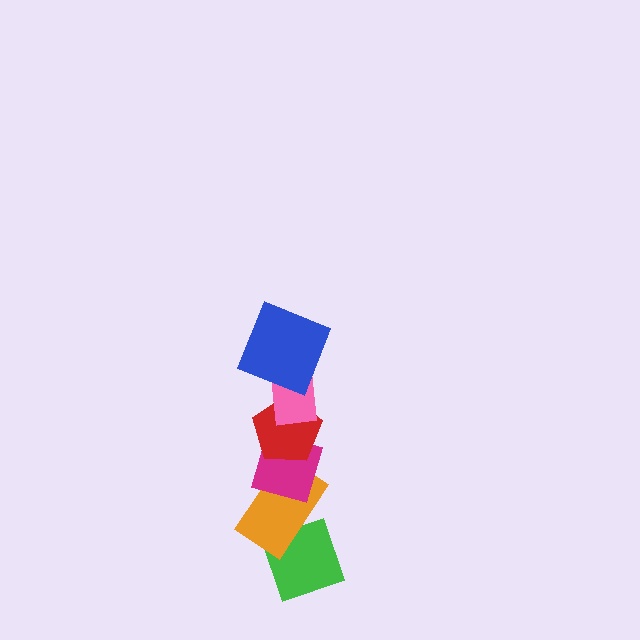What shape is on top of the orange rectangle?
The magenta diamond is on top of the orange rectangle.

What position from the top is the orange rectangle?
The orange rectangle is 5th from the top.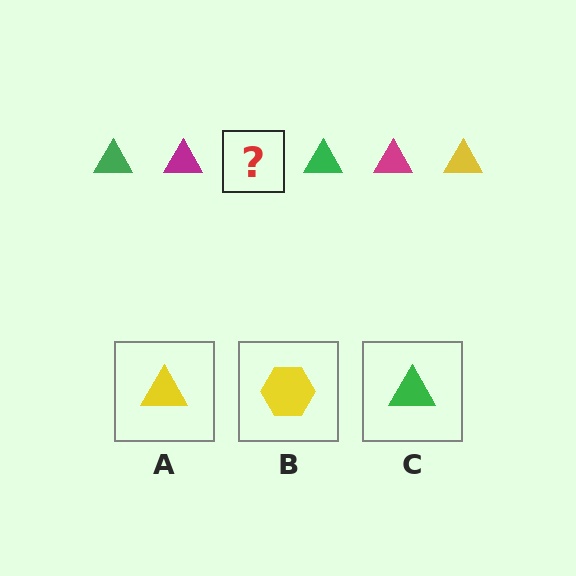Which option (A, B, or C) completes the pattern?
A.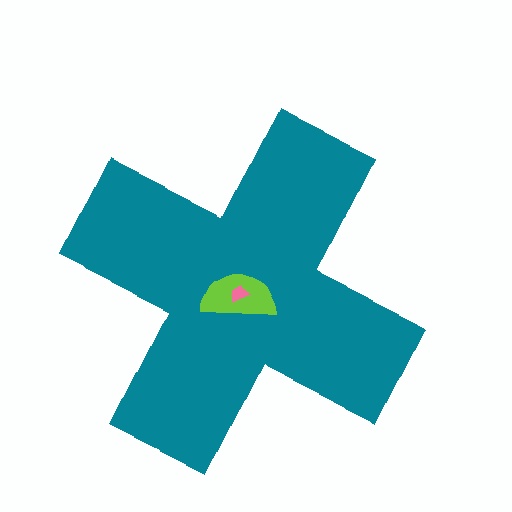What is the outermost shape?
The teal cross.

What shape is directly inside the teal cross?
The lime semicircle.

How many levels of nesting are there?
3.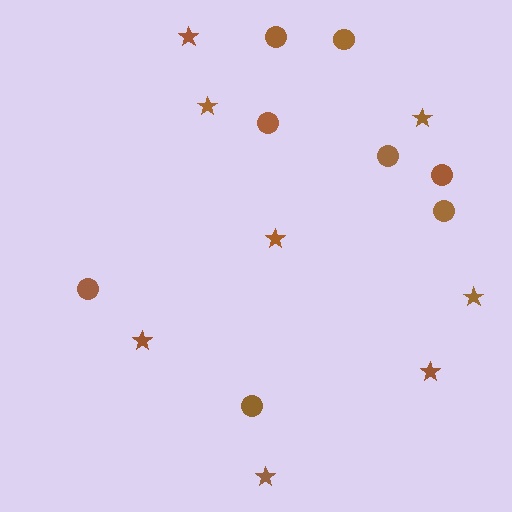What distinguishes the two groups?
There are 2 groups: one group of stars (8) and one group of circles (8).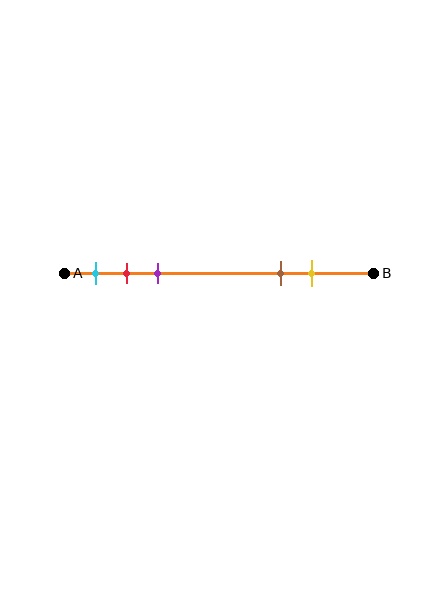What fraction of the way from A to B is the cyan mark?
The cyan mark is approximately 10% (0.1) of the way from A to B.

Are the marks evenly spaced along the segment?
No, the marks are not evenly spaced.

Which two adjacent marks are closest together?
The red and purple marks are the closest adjacent pair.